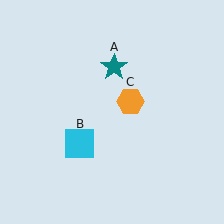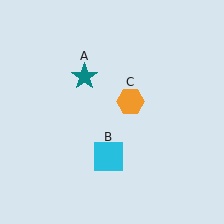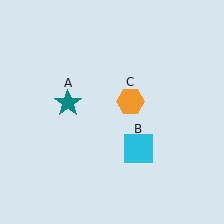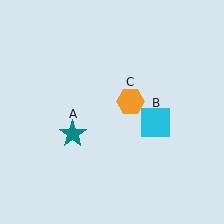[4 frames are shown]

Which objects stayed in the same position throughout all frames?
Orange hexagon (object C) remained stationary.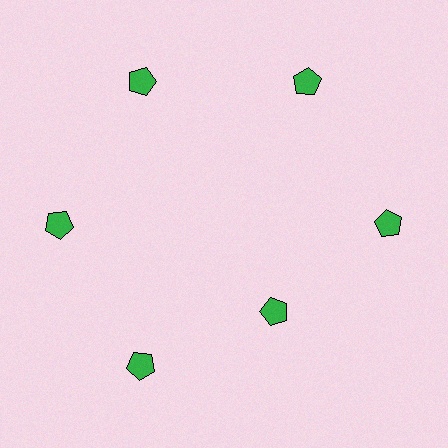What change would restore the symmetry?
The symmetry would be restored by moving it outward, back onto the ring so that all 6 pentagons sit at equal angles and equal distance from the center.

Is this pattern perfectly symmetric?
No. The 6 green pentagons are arranged in a ring, but one element near the 5 o'clock position is pulled inward toward the center, breaking the 6-fold rotational symmetry.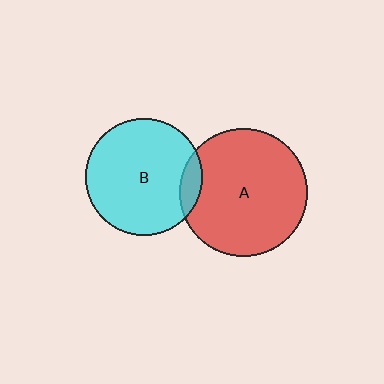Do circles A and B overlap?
Yes.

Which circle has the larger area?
Circle A (red).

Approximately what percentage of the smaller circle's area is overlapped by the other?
Approximately 10%.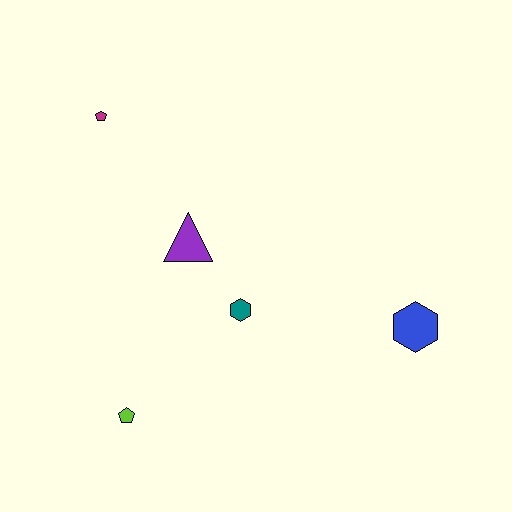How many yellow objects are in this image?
There are no yellow objects.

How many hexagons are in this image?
There are 2 hexagons.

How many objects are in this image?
There are 5 objects.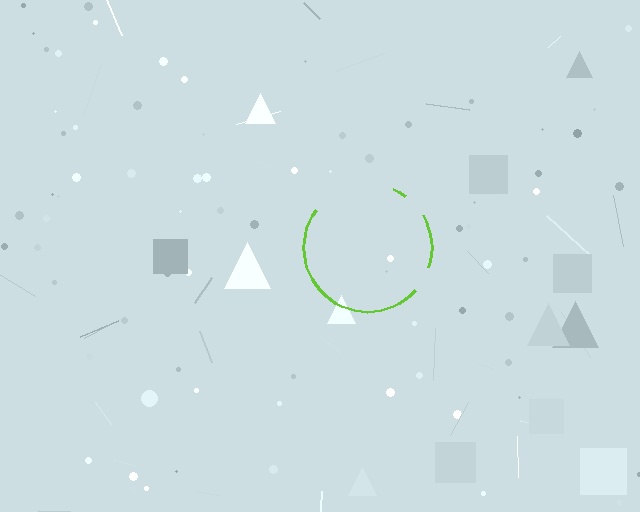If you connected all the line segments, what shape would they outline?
They would outline a circle.